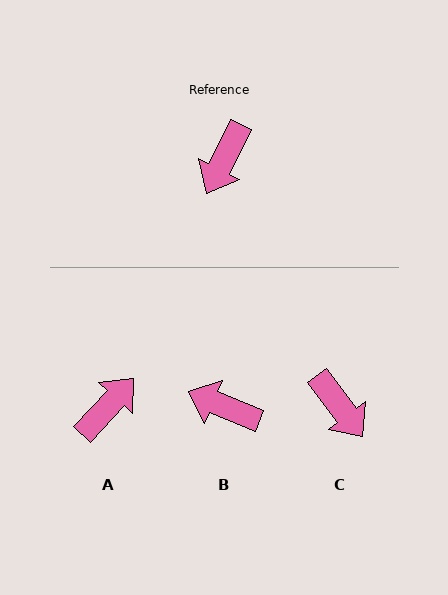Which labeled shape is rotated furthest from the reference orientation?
A, about 164 degrees away.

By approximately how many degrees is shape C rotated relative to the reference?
Approximately 63 degrees counter-clockwise.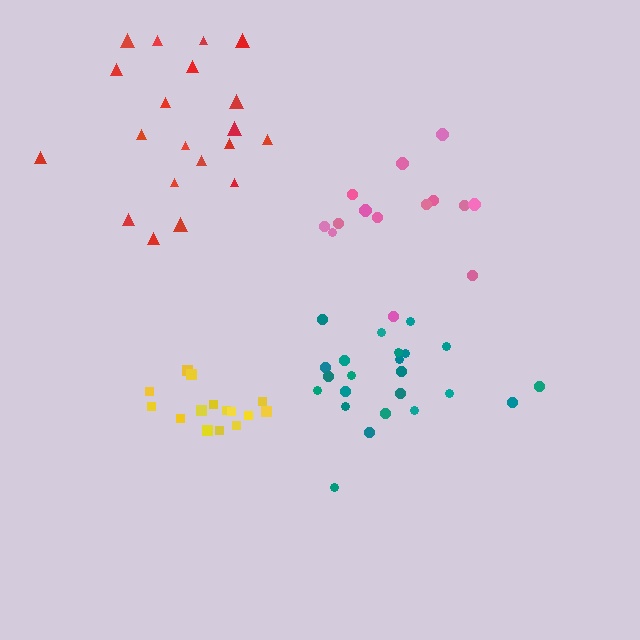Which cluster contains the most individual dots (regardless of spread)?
Teal (23).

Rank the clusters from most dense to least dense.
yellow, pink, teal, red.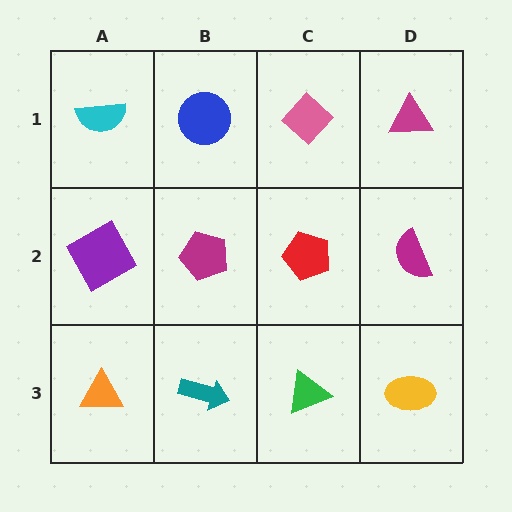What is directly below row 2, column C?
A green triangle.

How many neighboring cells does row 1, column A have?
2.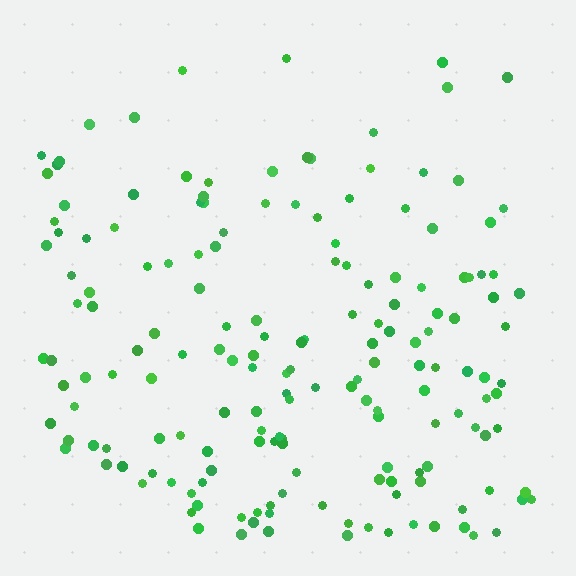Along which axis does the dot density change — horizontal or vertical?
Vertical.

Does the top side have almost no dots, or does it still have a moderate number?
Still a moderate number, just noticeably fewer than the bottom.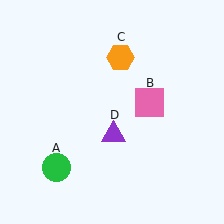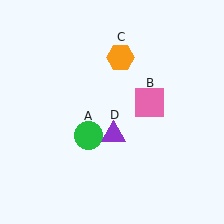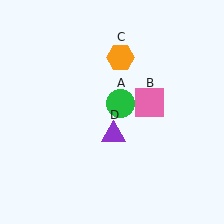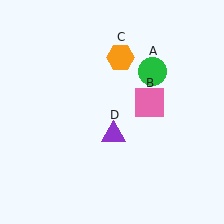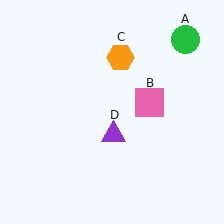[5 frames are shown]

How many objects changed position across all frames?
1 object changed position: green circle (object A).